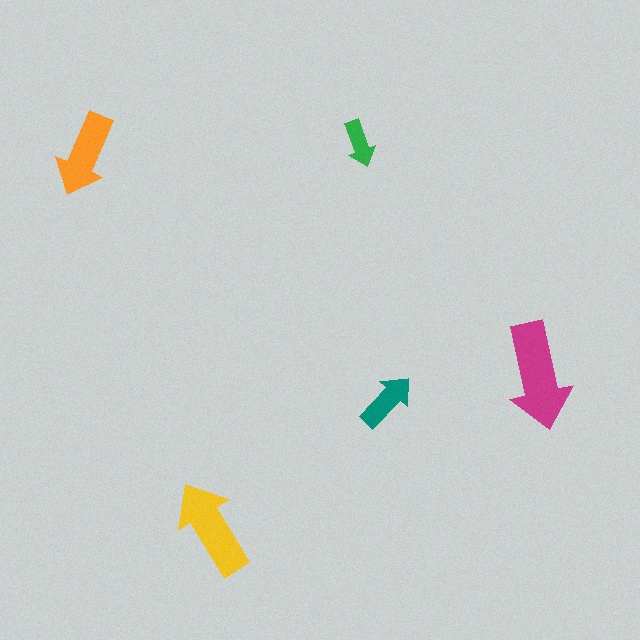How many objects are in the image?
There are 5 objects in the image.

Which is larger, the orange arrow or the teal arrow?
The orange one.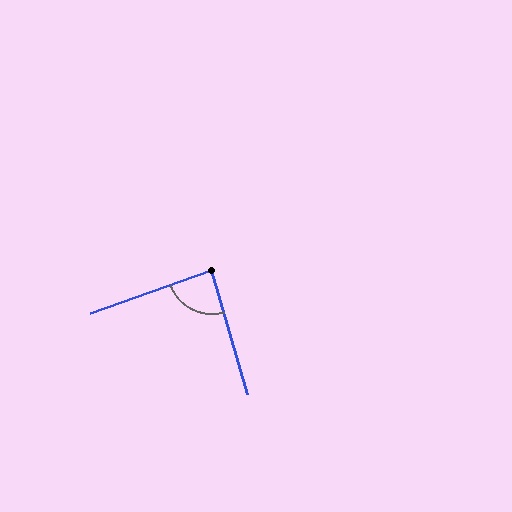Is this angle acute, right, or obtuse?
It is approximately a right angle.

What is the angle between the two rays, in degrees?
Approximately 86 degrees.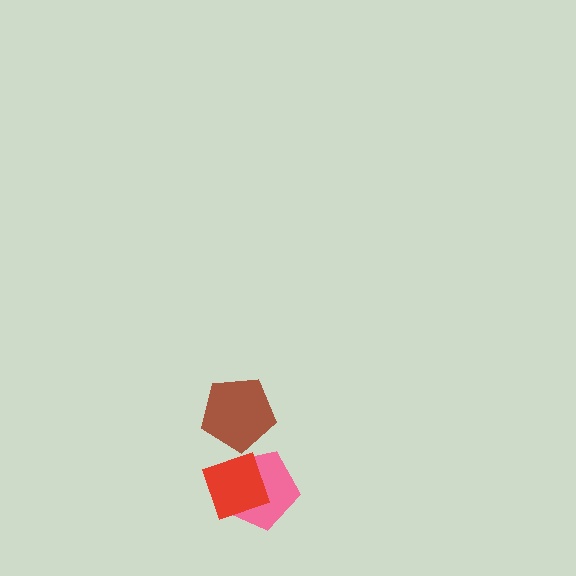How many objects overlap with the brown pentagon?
0 objects overlap with the brown pentagon.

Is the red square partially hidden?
No, no other shape covers it.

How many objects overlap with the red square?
1 object overlaps with the red square.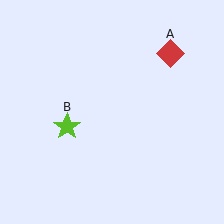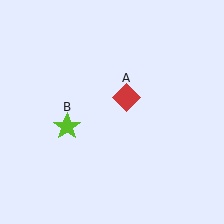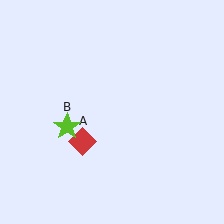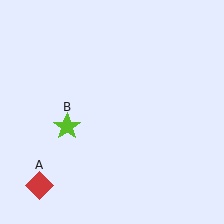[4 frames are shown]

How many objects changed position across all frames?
1 object changed position: red diamond (object A).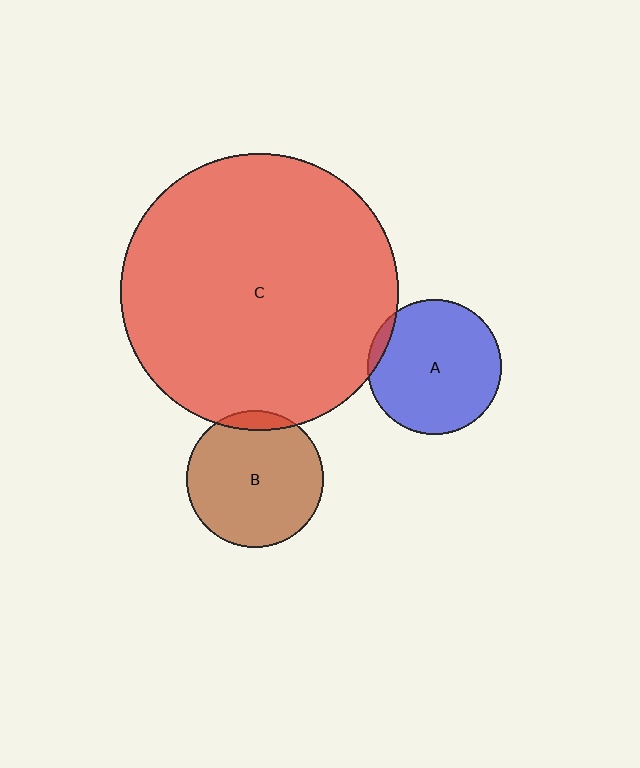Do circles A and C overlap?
Yes.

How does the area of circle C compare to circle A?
Approximately 4.3 times.